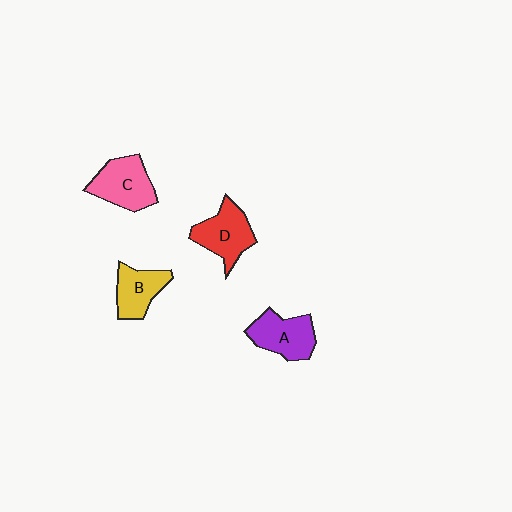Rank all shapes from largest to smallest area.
From largest to smallest: C (pink), D (red), A (purple), B (yellow).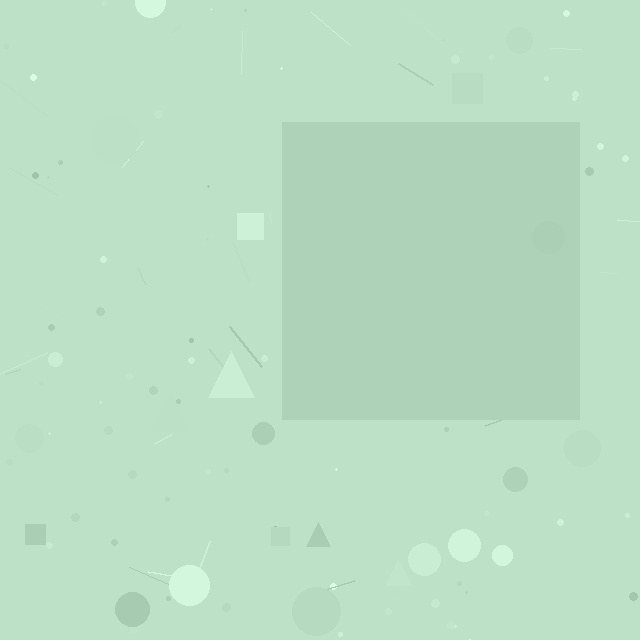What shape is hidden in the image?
A square is hidden in the image.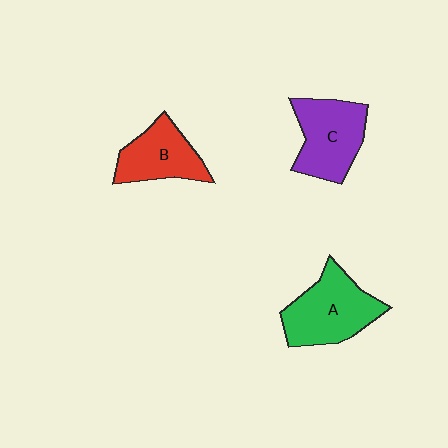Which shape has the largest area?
Shape A (green).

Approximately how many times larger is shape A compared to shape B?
Approximately 1.3 times.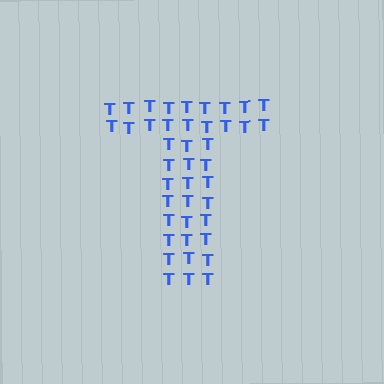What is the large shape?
The large shape is the letter T.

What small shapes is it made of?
It is made of small letter T's.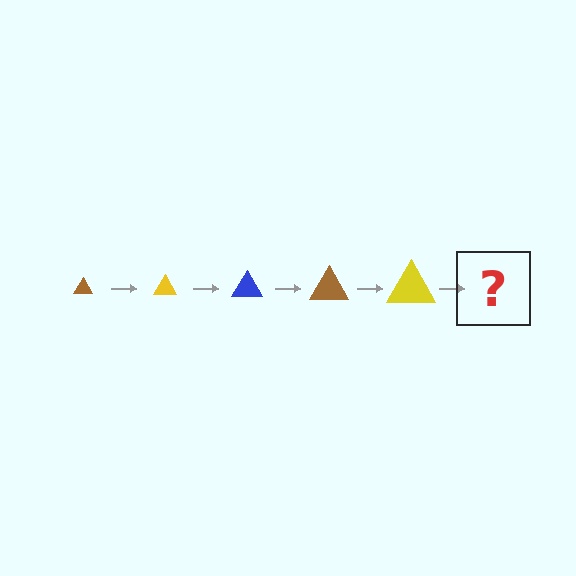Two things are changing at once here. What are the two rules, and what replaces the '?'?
The two rules are that the triangle grows larger each step and the color cycles through brown, yellow, and blue. The '?' should be a blue triangle, larger than the previous one.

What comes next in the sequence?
The next element should be a blue triangle, larger than the previous one.